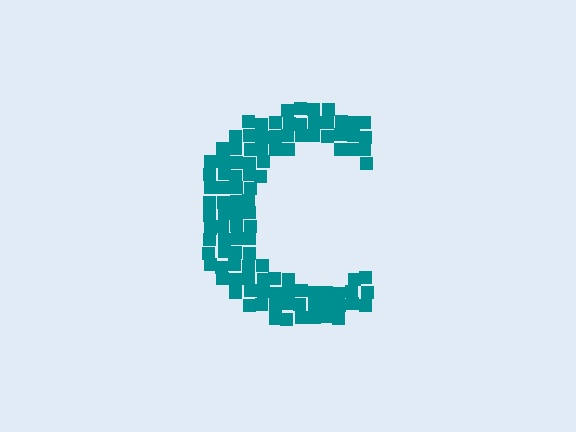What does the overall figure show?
The overall figure shows the letter C.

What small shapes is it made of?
It is made of small squares.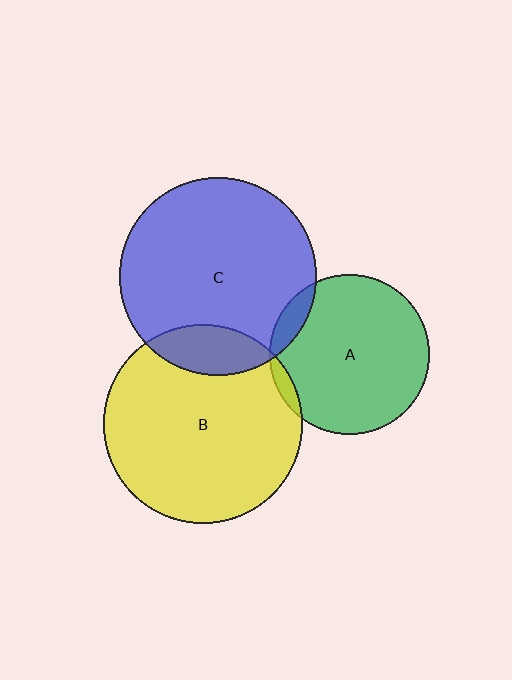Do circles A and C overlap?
Yes.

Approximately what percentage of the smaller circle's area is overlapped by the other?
Approximately 10%.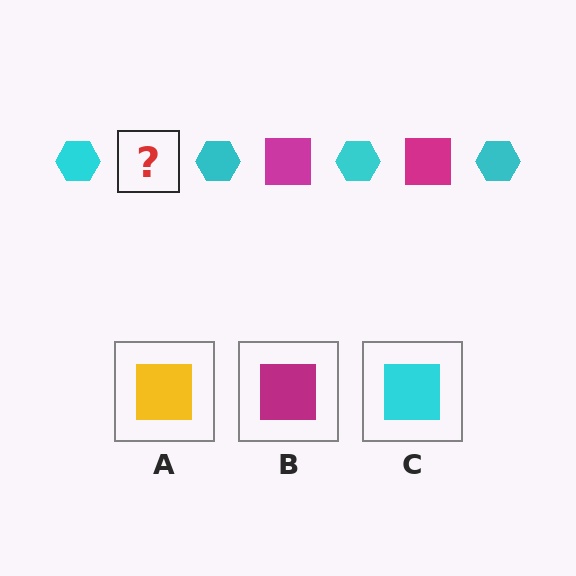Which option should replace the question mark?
Option B.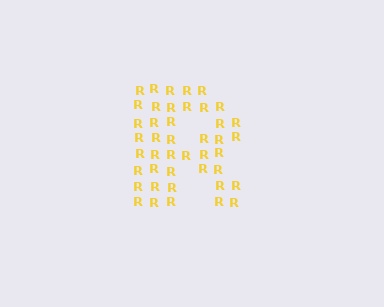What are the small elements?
The small elements are letter R's.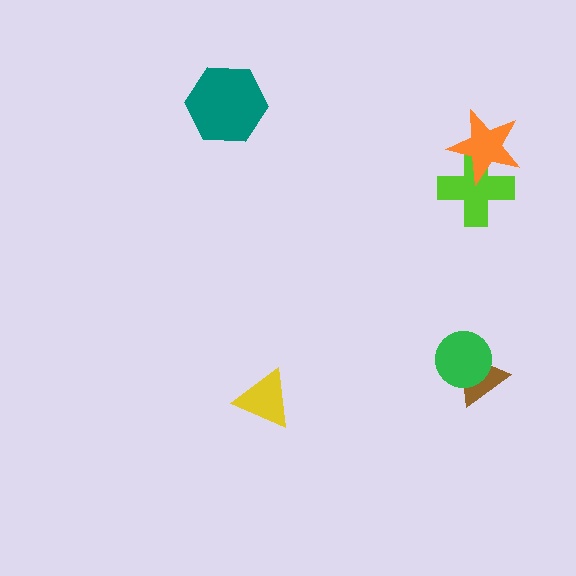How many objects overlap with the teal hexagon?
0 objects overlap with the teal hexagon.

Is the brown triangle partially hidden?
Yes, it is partially covered by another shape.